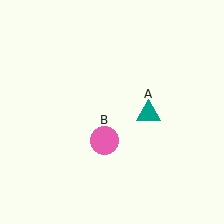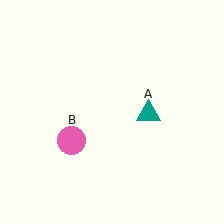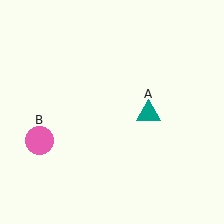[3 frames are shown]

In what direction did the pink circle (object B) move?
The pink circle (object B) moved left.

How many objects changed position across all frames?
1 object changed position: pink circle (object B).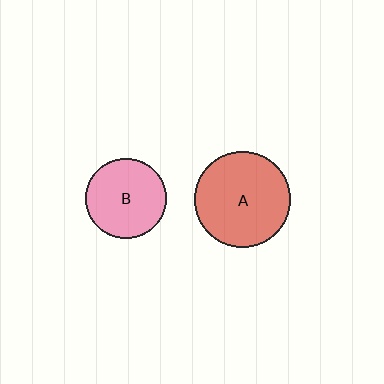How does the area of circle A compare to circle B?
Approximately 1.4 times.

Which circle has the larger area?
Circle A (red).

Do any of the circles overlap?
No, none of the circles overlap.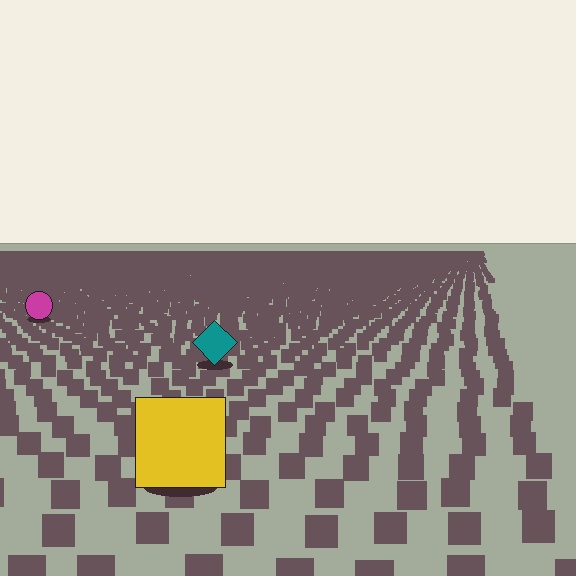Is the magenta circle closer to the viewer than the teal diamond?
No. The teal diamond is closer — you can tell from the texture gradient: the ground texture is coarser near it.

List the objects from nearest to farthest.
From nearest to farthest: the yellow square, the teal diamond, the magenta circle.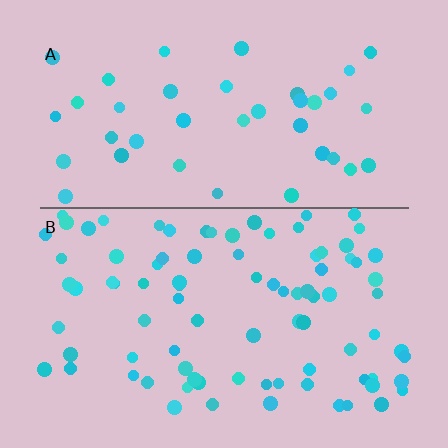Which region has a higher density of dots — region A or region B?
B (the bottom).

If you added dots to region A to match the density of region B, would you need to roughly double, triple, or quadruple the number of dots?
Approximately double.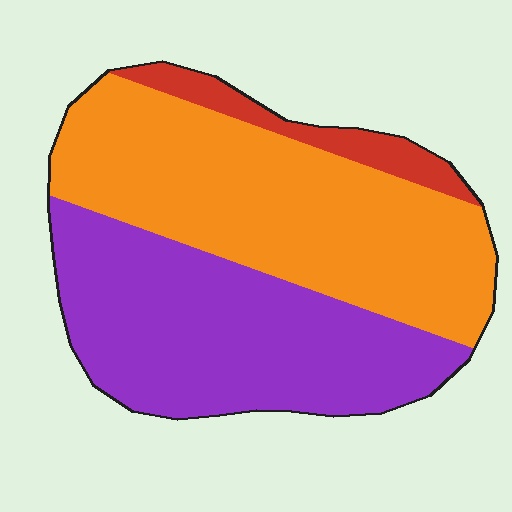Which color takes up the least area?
Red, at roughly 10%.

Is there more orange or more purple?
Orange.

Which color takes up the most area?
Orange, at roughly 50%.